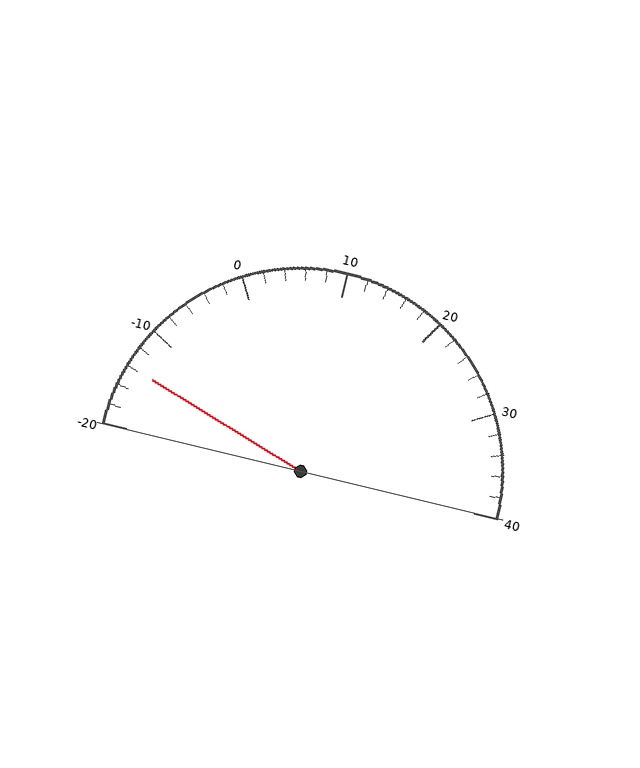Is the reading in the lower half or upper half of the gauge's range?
The reading is in the lower half of the range (-20 to 40).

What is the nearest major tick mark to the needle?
The nearest major tick mark is -10.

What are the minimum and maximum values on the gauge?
The gauge ranges from -20 to 40.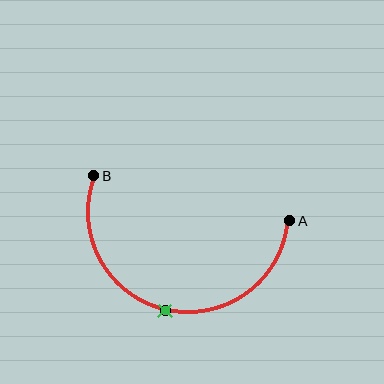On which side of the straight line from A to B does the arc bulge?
The arc bulges below the straight line connecting A and B.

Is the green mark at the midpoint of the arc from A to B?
Yes. The green mark lies on the arc at equal arc-length from both A and B — it is the arc midpoint.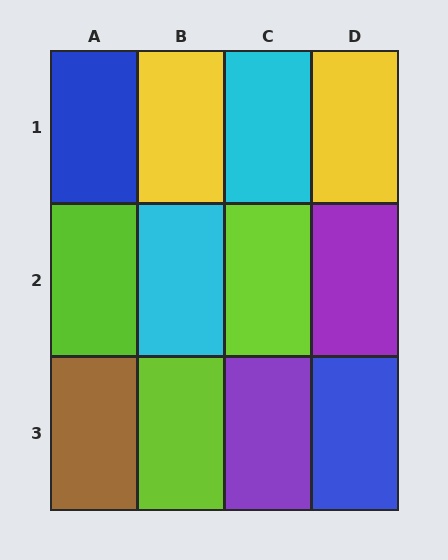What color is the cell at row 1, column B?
Yellow.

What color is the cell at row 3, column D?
Blue.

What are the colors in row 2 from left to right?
Lime, cyan, lime, purple.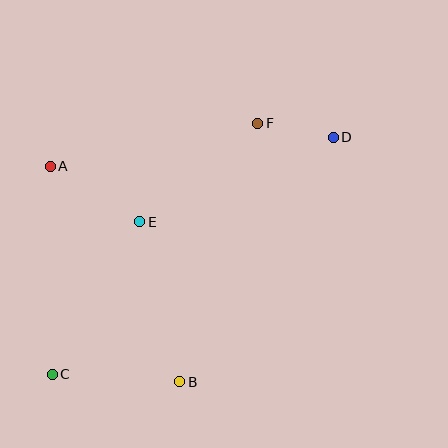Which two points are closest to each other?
Points D and F are closest to each other.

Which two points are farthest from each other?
Points C and D are farthest from each other.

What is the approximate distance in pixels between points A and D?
The distance between A and D is approximately 285 pixels.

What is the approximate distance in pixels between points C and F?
The distance between C and F is approximately 324 pixels.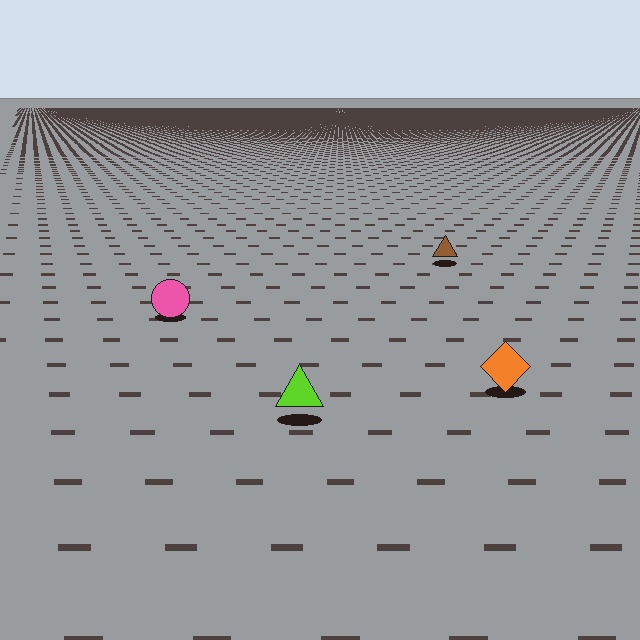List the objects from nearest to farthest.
From nearest to farthest: the lime triangle, the orange diamond, the pink circle, the brown triangle.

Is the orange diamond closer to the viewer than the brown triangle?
Yes. The orange diamond is closer — you can tell from the texture gradient: the ground texture is coarser near it.